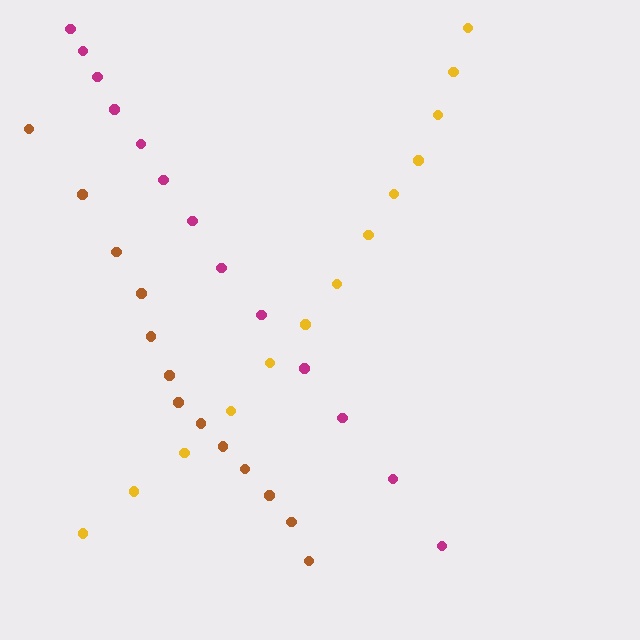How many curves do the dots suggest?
There are 3 distinct paths.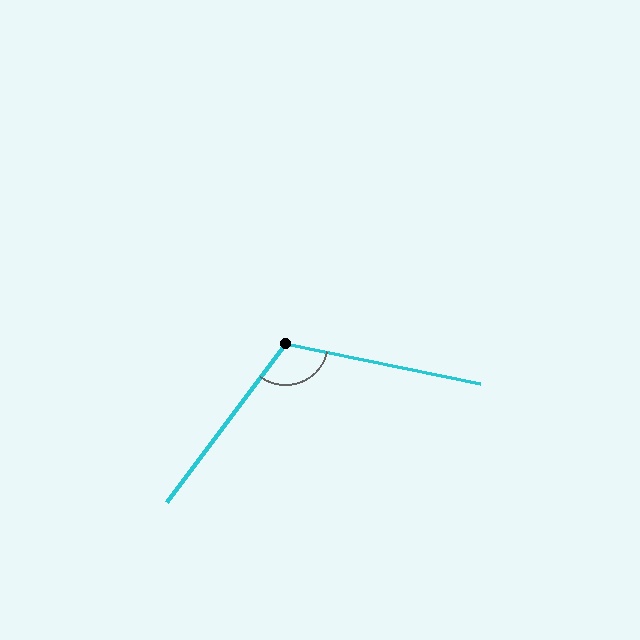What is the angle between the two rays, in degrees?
Approximately 115 degrees.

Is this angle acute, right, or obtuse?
It is obtuse.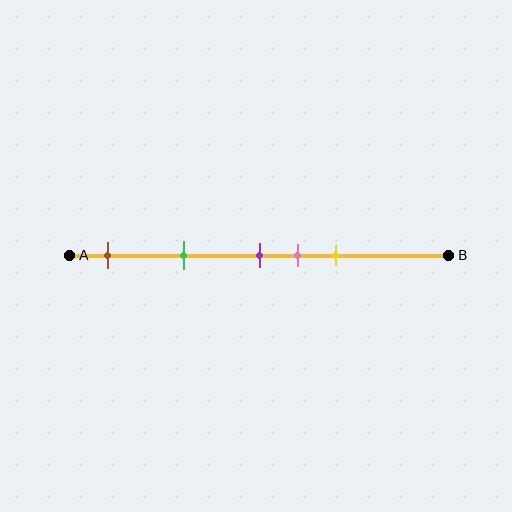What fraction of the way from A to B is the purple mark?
The purple mark is approximately 50% (0.5) of the way from A to B.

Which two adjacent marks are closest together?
The purple and pink marks are the closest adjacent pair.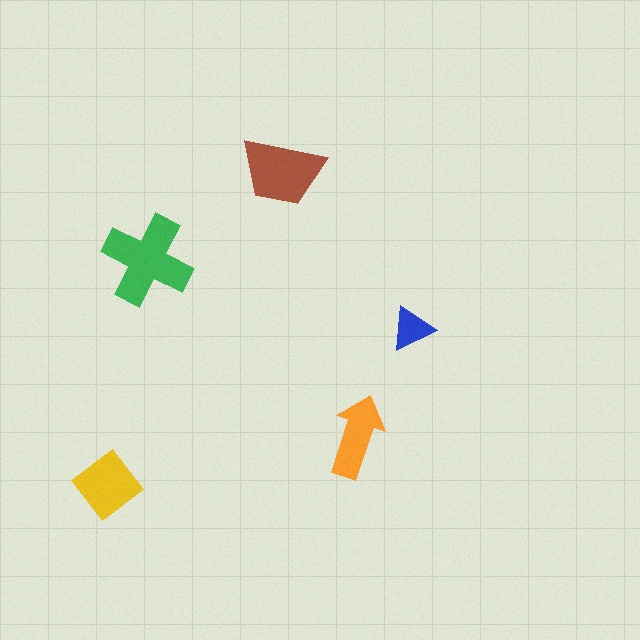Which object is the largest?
The green cross.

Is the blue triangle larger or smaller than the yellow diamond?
Smaller.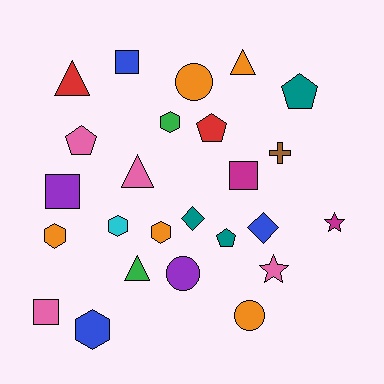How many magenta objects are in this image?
There are 2 magenta objects.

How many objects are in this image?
There are 25 objects.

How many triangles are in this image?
There are 4 triangles.